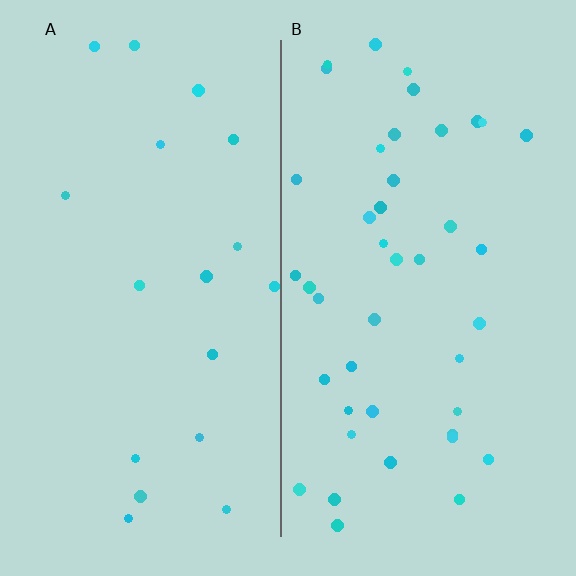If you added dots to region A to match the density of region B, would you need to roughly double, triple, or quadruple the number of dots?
Approximately double.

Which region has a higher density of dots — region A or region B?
B (the right).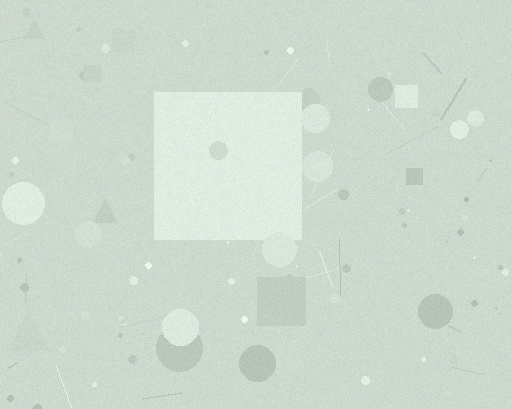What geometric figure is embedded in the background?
A square is embedded in the background.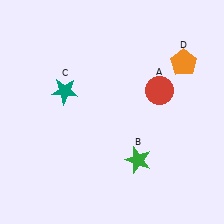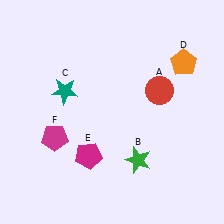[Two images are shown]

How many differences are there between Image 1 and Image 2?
There are 2 differences between the two images.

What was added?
A magenta pentagon (E), a magenta pentagon (F) were added in Image 2.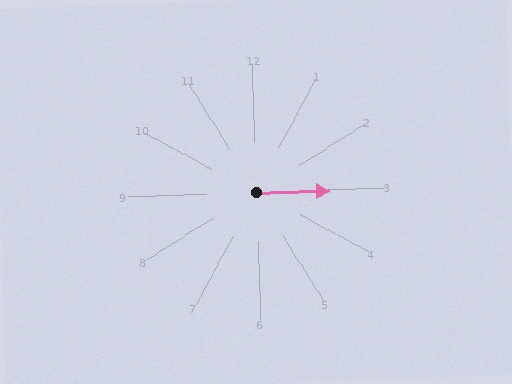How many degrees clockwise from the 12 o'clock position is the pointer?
Approximately 91 degrees.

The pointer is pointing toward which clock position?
Roughly 3 o'clock.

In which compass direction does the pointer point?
East.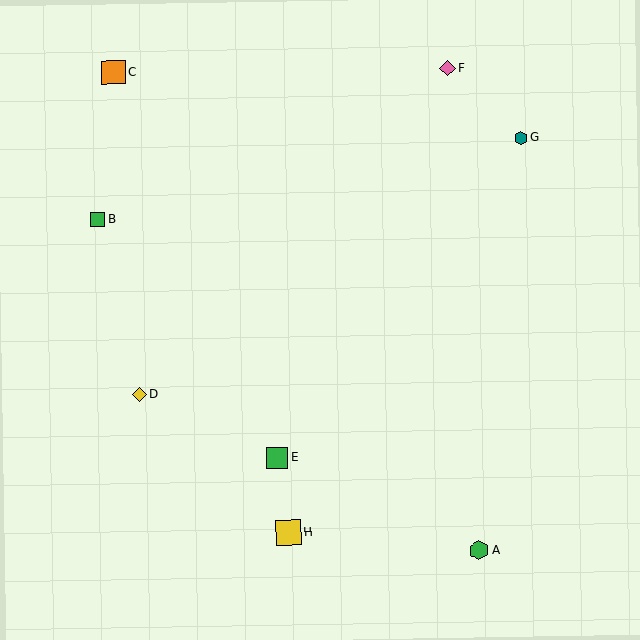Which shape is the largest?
The yellow square (labeled H) is the largest.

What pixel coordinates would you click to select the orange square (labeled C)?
Click at (113, 73) to select the orange square C.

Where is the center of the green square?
The center of the green square is at (277, 458).